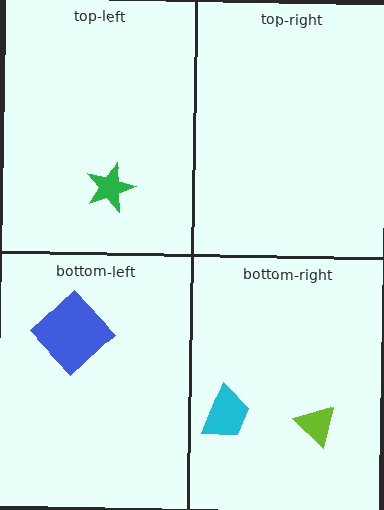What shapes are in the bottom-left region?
The blue diamond.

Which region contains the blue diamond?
The bottom-left region.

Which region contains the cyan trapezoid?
The bottom-right region.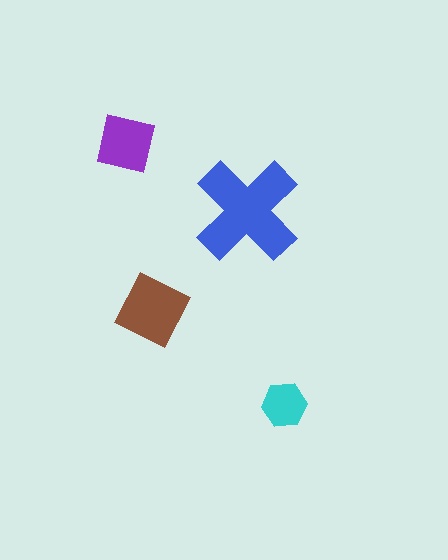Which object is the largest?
The blue cross.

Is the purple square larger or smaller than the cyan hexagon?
Larger.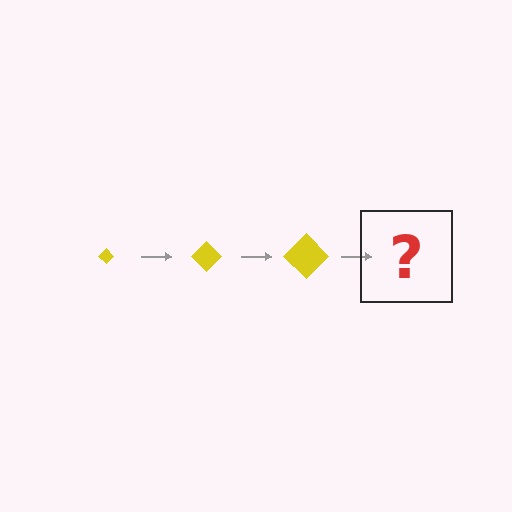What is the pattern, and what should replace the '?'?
The pattern is that the diamond gets progressively larger each step. The '?' should be a yellow diamond, larger than the previous one.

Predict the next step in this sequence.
The next step is a yellow diamond, larger than the previous one.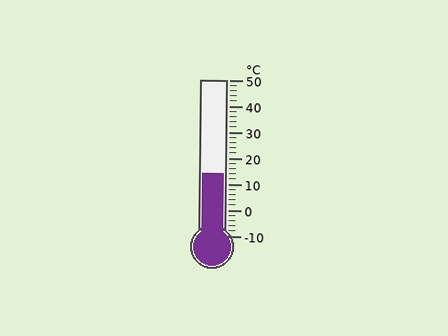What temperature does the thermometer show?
The thermometer shows approximately 14°C.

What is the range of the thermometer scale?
The thermometer scale ranges from -10°C to 50°C.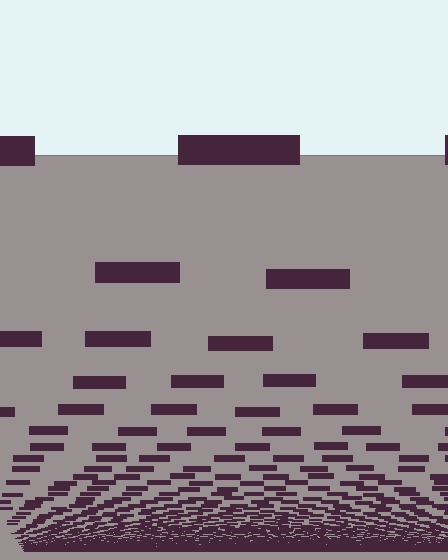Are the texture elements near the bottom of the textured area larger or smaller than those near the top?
Smaller. The gradient is inverted — elements near the bottom are smaller and denser.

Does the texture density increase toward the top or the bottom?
Density increases toward the bottom.